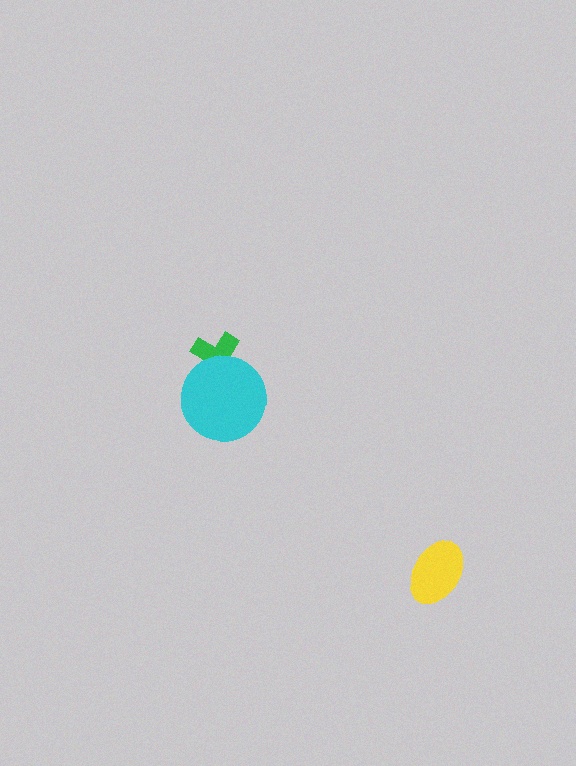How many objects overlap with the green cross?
1 object overlaps with the green cross.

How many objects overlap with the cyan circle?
1 object overlaps with the cyan circle.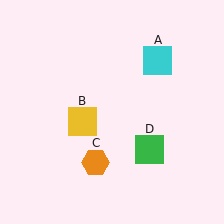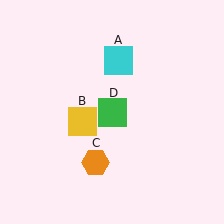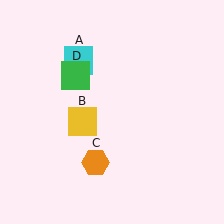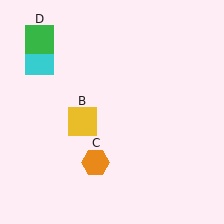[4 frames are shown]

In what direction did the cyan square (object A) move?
The cyan square (object A) moved left.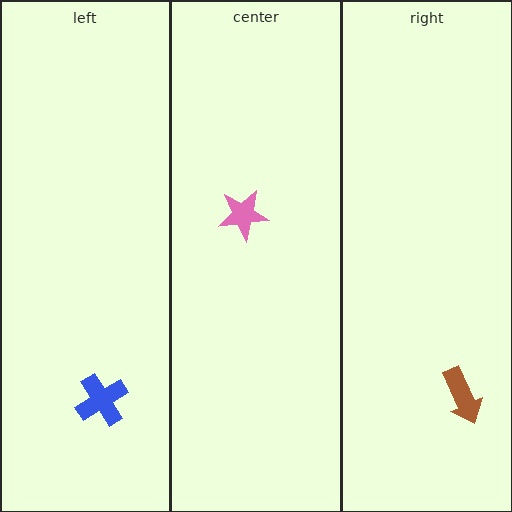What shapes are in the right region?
The brown arrow.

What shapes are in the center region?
The pink star.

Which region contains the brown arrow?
The right region.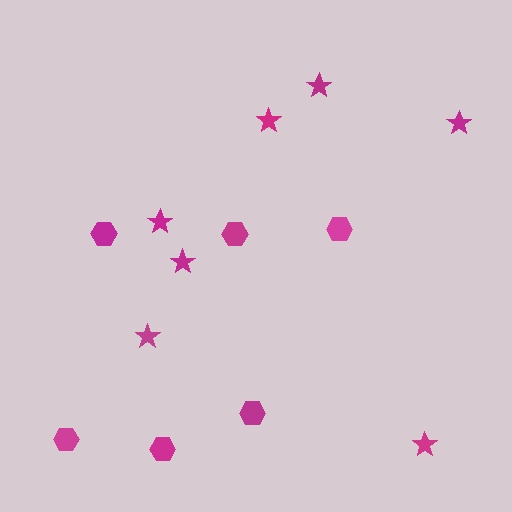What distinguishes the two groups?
There are 2 groups: one group of stars (7) and one group of hexagons (6).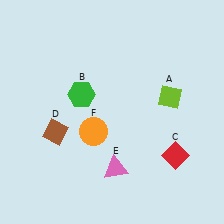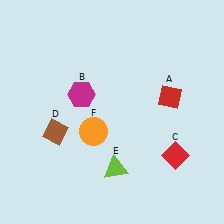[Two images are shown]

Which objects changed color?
A changed from lime to red. B changed from green to magenta. E changed from pink to lime.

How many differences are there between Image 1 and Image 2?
There are 3 differences between the two images.